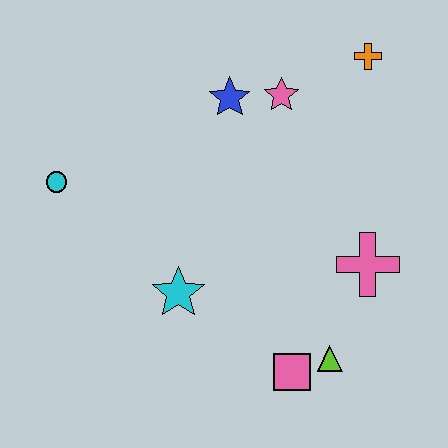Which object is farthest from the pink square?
The orange cross is farthest from the pink square.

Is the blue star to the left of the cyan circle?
No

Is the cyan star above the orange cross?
No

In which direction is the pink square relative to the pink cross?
The pink square is below the pink cross.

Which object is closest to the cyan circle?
The cyan star is closest to the cyan circle.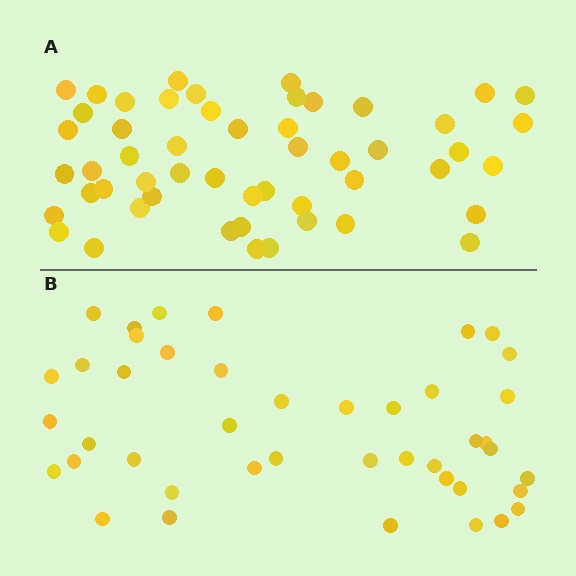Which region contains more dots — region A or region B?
Region A (the top region) has more dots.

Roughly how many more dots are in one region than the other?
Region A has roughly 8 or so more dots than region B.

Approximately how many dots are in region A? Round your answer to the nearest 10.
About 50 dots. (The exact count is 52, which rounds to 50.)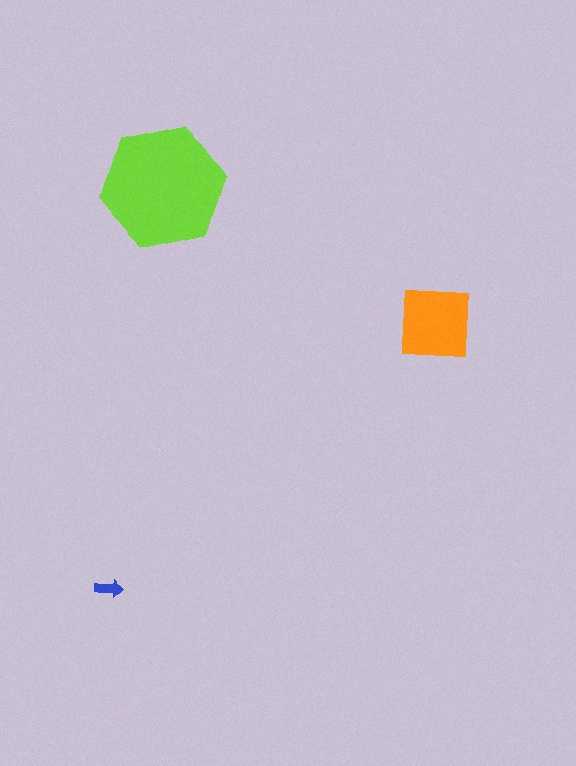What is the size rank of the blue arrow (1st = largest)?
3rd.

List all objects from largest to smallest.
The lime hexagon, the orange square, the blue arrow.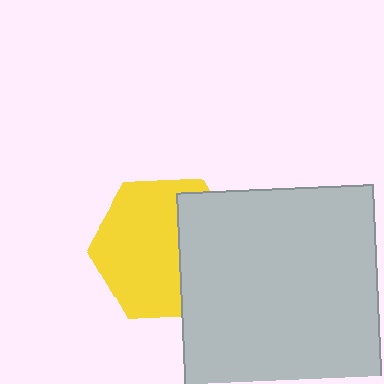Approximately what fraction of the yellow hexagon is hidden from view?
Roughly 37% of the yellow hexagon is hidden behind the light gray square.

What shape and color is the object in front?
The object in front is a light gray square.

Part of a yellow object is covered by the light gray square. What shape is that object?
It is a hexagon.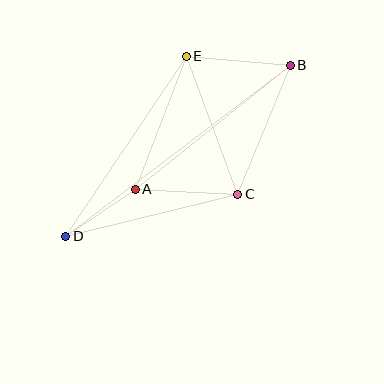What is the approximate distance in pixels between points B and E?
The distance between B and E is approximately 105 pixels.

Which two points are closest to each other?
Points A and D are closest to each other.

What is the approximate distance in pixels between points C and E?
The distance between C and E is approximately 147 pixels.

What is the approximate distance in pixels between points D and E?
The distance between D and E is approximately 217 pixels.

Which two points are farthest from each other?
Points B and D are farthest from each other.